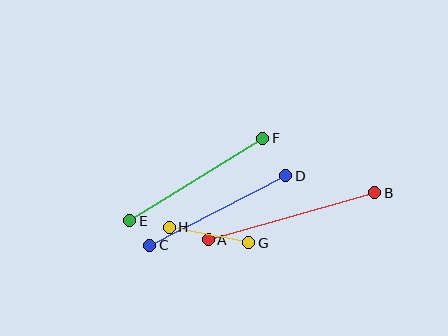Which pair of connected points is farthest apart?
Points A and B are farthest apart.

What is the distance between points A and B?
The distance is approximately 173 pixels.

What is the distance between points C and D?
The distance is approximately 153 pixels.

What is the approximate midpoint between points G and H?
The midpoint is at approximately (209, 235) pixels.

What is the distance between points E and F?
The distance is approximately 156 pixels.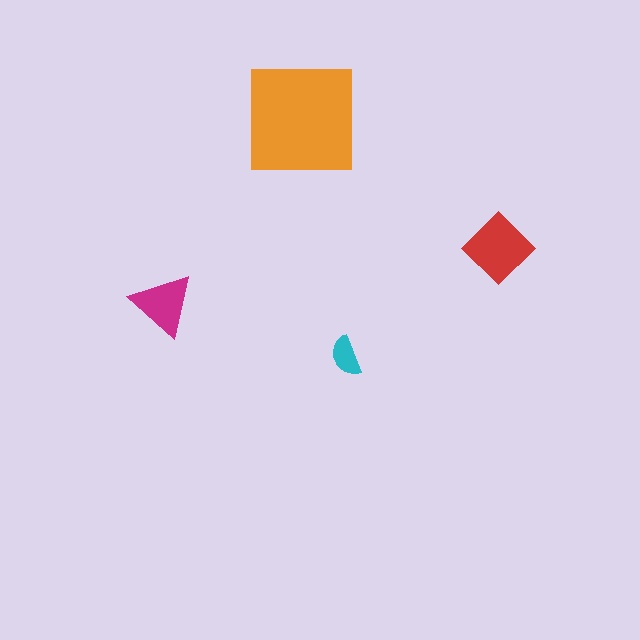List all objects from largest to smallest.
The orange square, the red diamond, the magenta triangle, the cyan semicircle.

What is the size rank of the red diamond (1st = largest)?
2nd.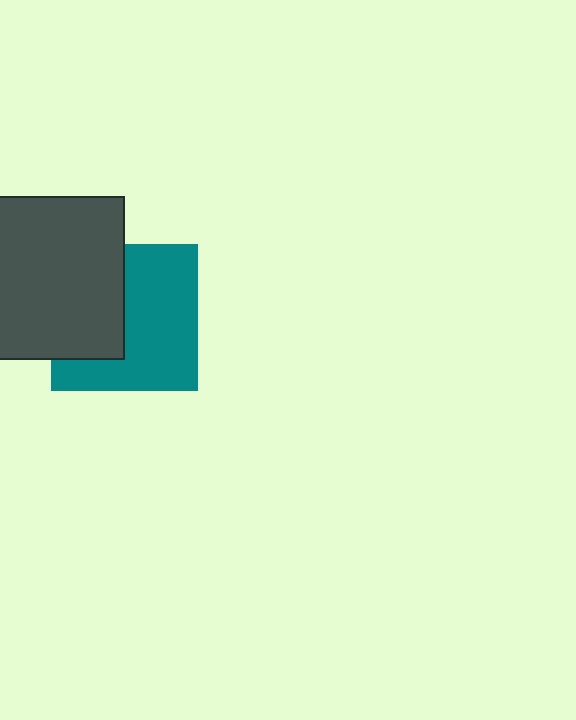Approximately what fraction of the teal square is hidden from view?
Roughly 40% of the teal square is hidden behind the dark gray square.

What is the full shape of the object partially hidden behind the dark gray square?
The partially hidden object is a teal square.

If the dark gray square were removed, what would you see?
You would see the complete teal square.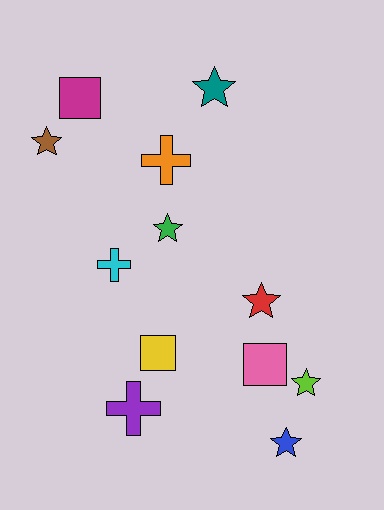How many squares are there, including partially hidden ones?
There are 3 squares.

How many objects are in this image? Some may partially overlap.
There are 12 objects.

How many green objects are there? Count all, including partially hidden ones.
There is 1 green object.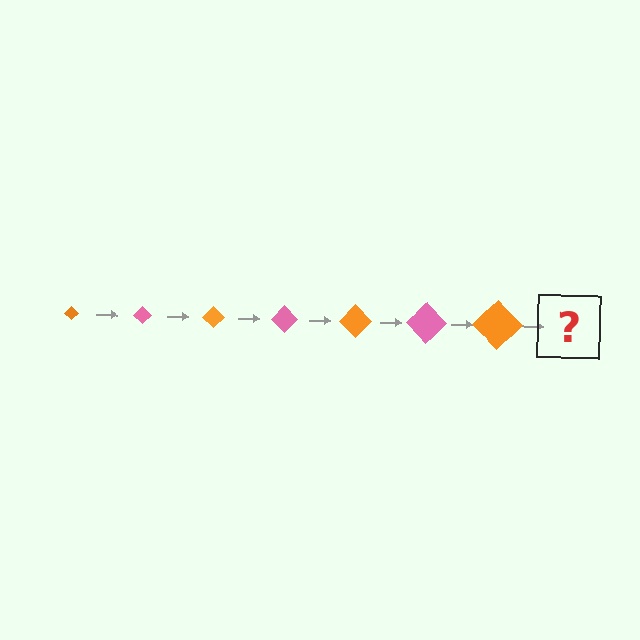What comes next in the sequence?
The next element should be a pink diamond, larger than the previous one.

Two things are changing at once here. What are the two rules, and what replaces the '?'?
The two rules are that the diamond grows larger each step and the color cycles through orange and pink. The '?' should be a pink diamond, larger than the previous one.